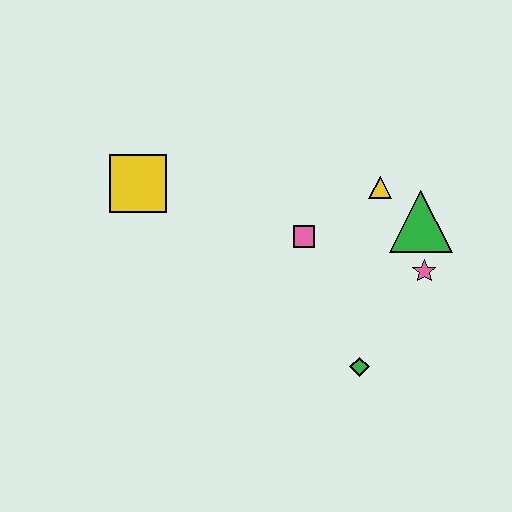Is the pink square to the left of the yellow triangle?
Yes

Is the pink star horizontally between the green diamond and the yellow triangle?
No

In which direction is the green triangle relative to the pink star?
The green triangle is above the pink star.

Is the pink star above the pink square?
No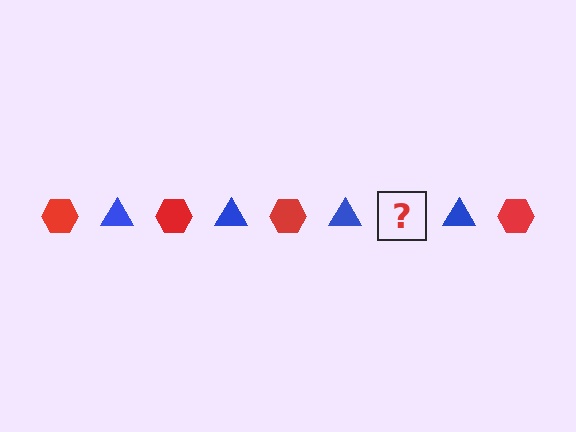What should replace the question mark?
The question mark should be replaced with a red hexagon.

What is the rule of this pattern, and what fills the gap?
The rule is that the pattern alternates between red hexagon and blue triangle. The gap should be filled with a red hexagon.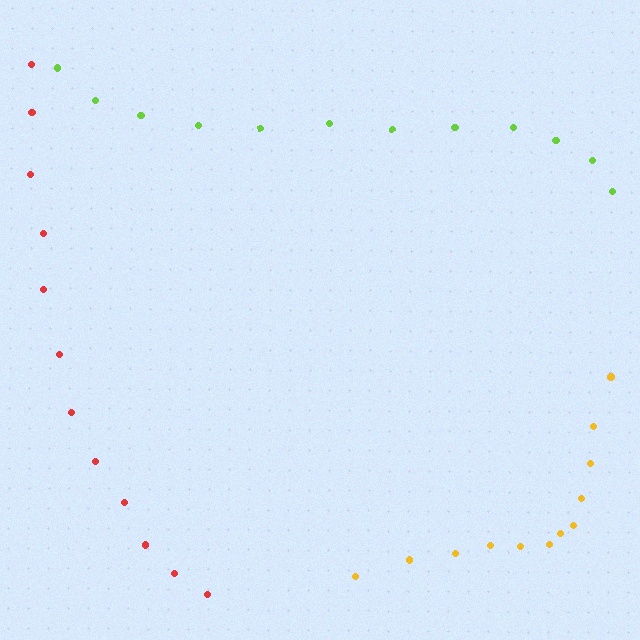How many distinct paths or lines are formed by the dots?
There are 3 distinct paths.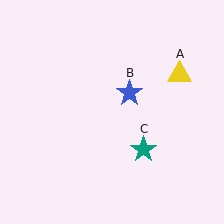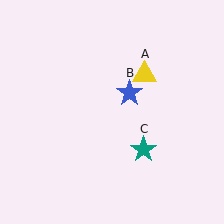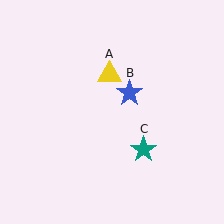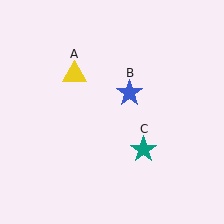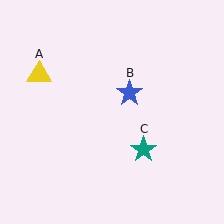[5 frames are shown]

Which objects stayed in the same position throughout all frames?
Blue star (object B) and teal star (object C) remained stationary.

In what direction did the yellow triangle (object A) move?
The yellow triangle (object A) moved left.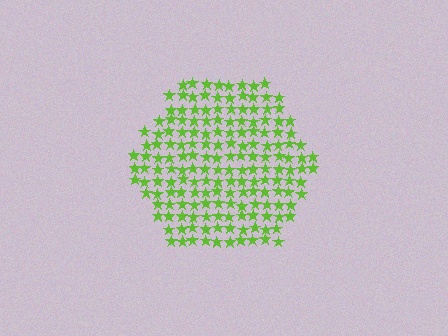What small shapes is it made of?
It is made of small stars.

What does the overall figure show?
The overall figure shows a hexagon.